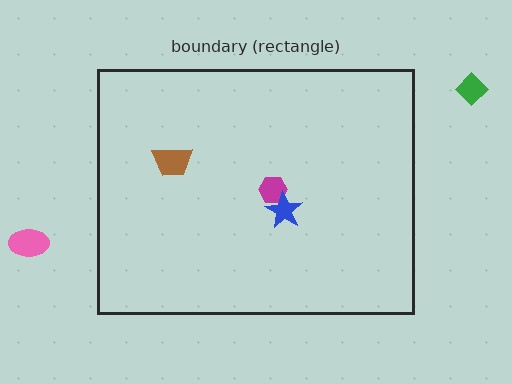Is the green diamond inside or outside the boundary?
Outside.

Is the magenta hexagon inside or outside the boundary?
Inside.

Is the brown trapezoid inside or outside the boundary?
Inside.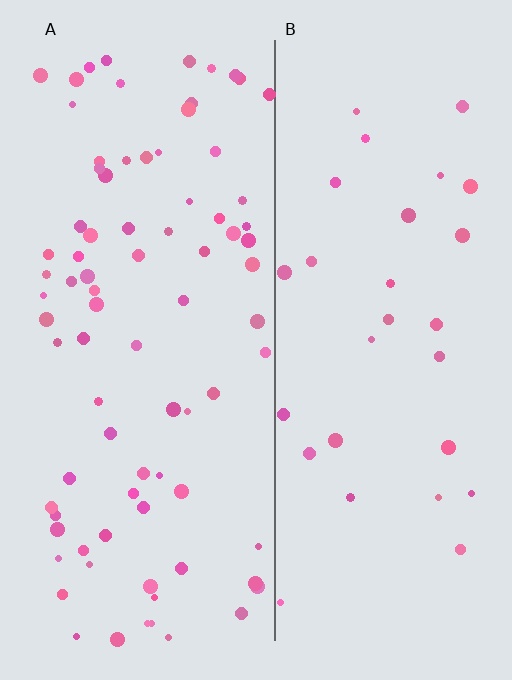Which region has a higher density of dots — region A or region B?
A (the left).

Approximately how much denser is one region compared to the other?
Approximately 2.8× — region A over region B.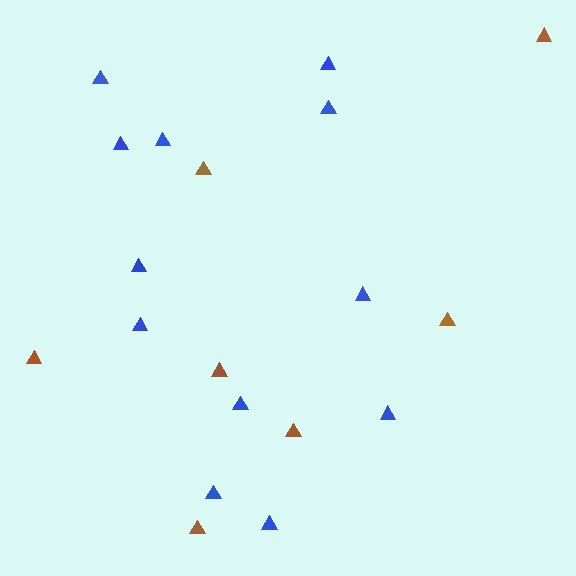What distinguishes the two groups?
There are 2 groups: one group of brown triangles (7) and one group of blue triangles (12).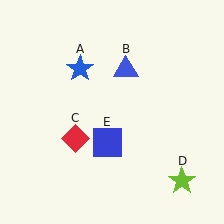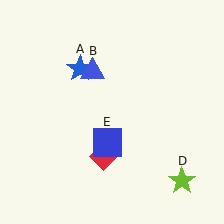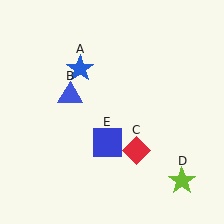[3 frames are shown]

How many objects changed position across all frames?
2 objects changed position: blue triangle (object B), red diamond (object C).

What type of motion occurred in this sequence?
The blue triangle (object B), red diamond (object C) rotated counterclockwise around the center of the scene.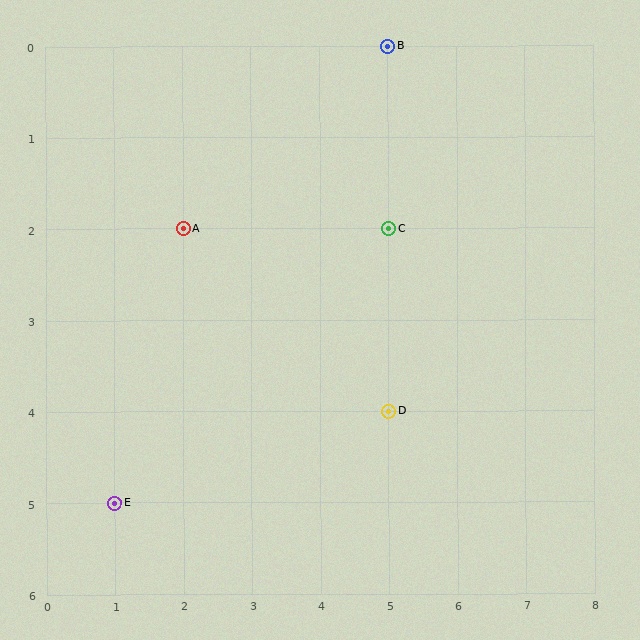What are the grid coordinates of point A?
Point A is at grid coordinates (2, 2).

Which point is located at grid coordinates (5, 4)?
Point D is at (5, 4).